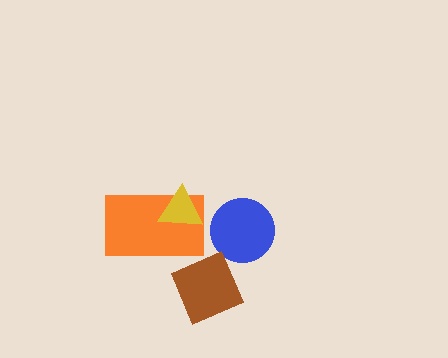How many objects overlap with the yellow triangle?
1 object overlaps with the yellow triangle.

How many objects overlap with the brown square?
0 objects overlap with the brown square.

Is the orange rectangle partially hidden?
Yes, it is partially covered by another shape.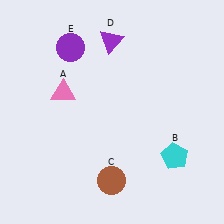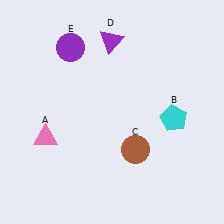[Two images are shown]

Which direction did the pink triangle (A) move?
The pink triangle (A) moved down.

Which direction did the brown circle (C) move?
The brown circle (C) moved up.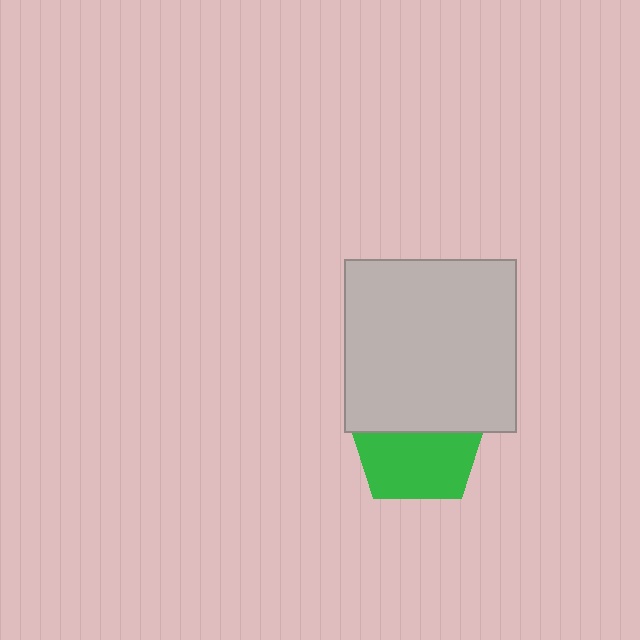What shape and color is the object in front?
The object in front is a light gray square.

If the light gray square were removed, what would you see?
You would see the complete green pentagon.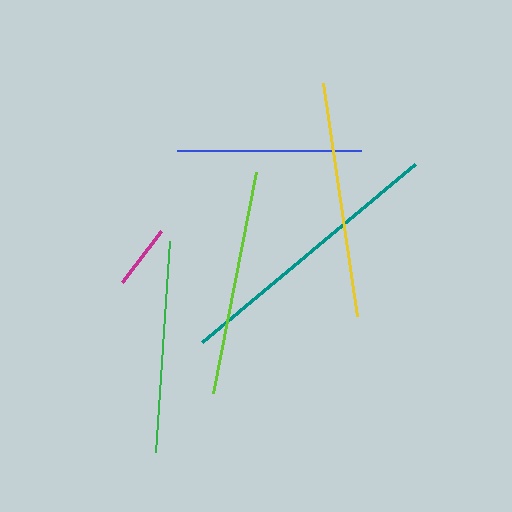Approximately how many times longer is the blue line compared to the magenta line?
The blue line is approximately 2.9 times the length of the magenta line.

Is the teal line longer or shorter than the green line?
The teal line is longer than the green line.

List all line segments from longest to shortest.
From longest to shortest: teal, yellow, lime, green, blue, magenta.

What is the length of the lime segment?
The lime segment is approximately 225 pixels long.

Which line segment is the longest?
The teal line is the longest at approximately 278 pixels.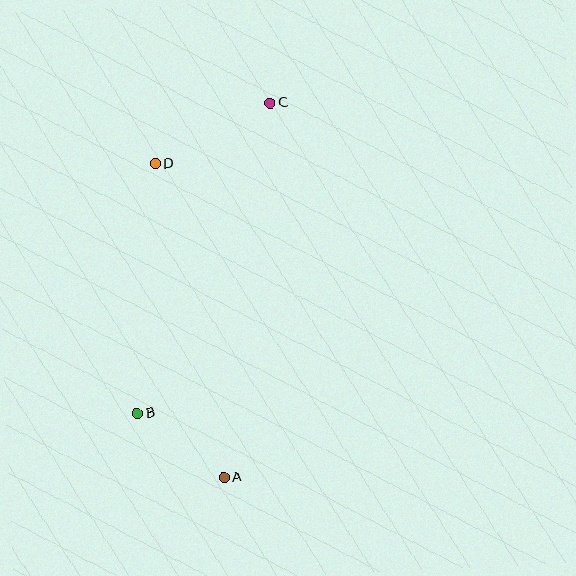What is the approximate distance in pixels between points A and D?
The distance between A and D is approximately 321 pixels.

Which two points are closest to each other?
Points A and B are closest to each other.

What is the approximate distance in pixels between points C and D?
The distance between C and D is approximately 130 pixels.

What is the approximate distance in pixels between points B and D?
The distance between B and D is approximately 250 pixels.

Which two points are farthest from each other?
Points A and C are farthest from each other.